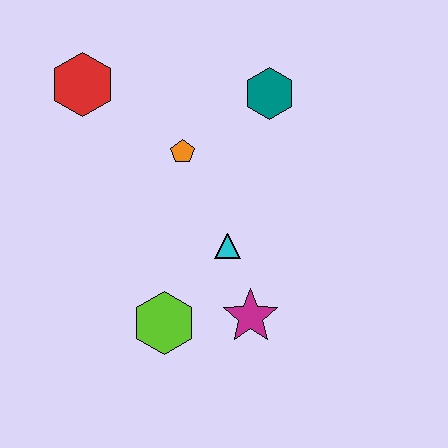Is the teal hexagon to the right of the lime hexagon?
Yes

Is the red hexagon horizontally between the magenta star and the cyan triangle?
No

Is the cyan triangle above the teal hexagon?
No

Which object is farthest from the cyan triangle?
The red hexagon is farthest from the cyan triangle.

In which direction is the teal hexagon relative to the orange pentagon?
The teal hexagon is to the right of the orange pentagon.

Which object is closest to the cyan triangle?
The magenta star is closest to the cyan triangle.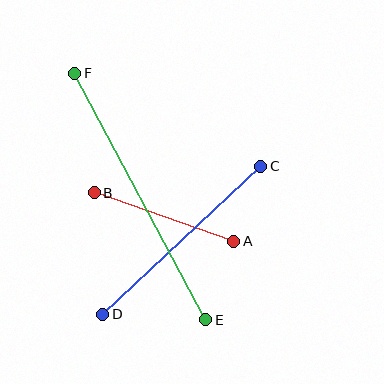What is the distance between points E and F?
The distance is approximately 279 pixels.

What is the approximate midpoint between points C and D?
The midpoint is at approximately (182, 240) pixels.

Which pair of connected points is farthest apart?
Points E and F are farthest apart.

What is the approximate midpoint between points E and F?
The midpoint is at approximately (140, 196) pixels.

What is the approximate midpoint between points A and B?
The midpoint is at approximately (164, 217) pixels.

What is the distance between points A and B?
The distance is approximately 148 pixels.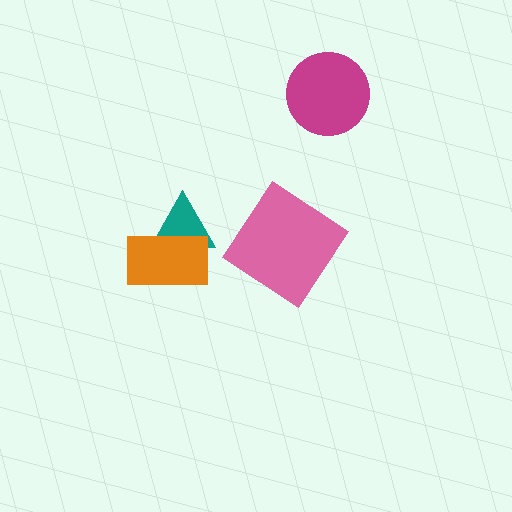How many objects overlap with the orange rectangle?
1 object overlaps with the orange rectangle.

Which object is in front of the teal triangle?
The orange rectangle is in front of the teal triangle.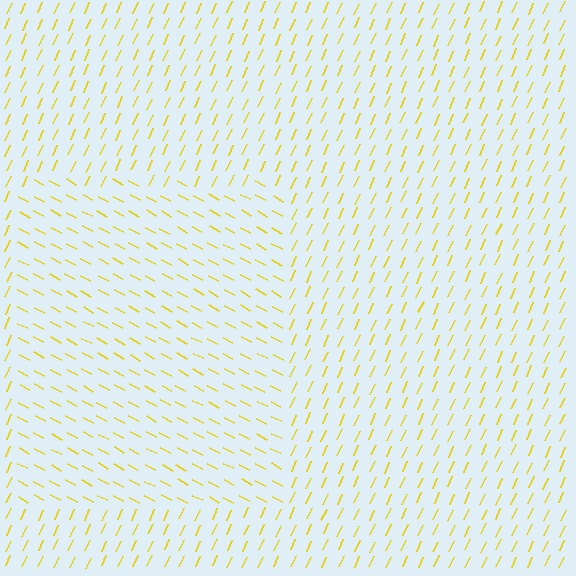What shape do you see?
I see a rectangle.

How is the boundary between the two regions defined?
The boundary is defined purely by a change in line orientation (approximately 87 degrees difference). All lines are the same color and thickness.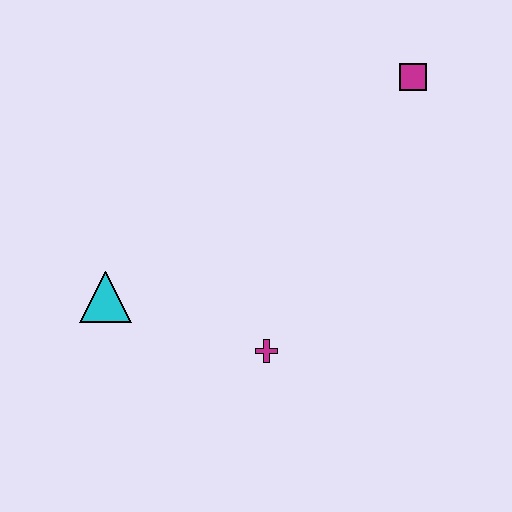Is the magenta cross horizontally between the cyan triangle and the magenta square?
Yes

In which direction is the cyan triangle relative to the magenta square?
The cyan triangle is to the left of the magenta square.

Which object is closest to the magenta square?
The magenta cross is closest to the magenta square.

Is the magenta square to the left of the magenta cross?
No